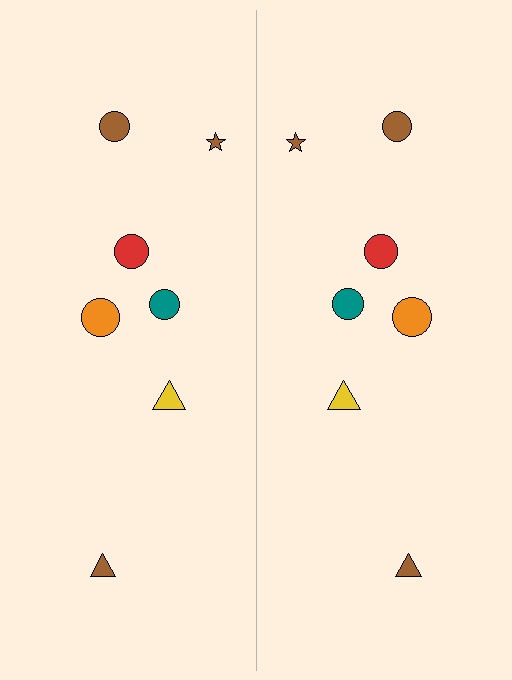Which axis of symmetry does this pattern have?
The pattern has a vertical axis of symmetry running through the center of the image.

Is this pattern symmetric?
Yes, this pattern has bilateral (reflection) symmetry.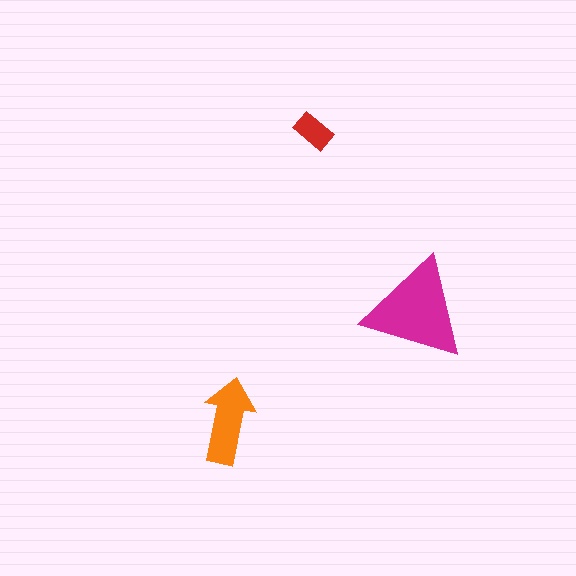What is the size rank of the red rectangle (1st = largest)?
3rd.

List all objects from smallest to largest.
The red rectangle, the orange arrow, the magenta triangle.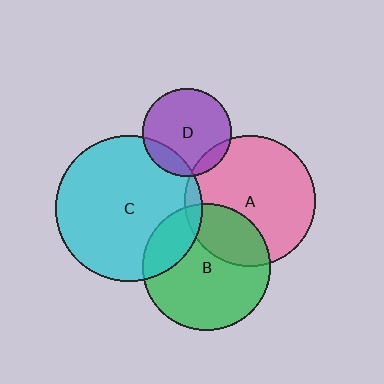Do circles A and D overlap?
Yes.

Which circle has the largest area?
Circle C (cyan).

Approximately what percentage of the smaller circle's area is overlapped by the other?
Approximately 10%.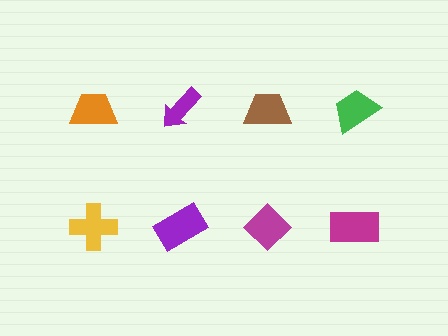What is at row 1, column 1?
An orange trapezoid.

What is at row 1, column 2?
A purple arrow.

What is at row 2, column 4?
A magenta rectangle.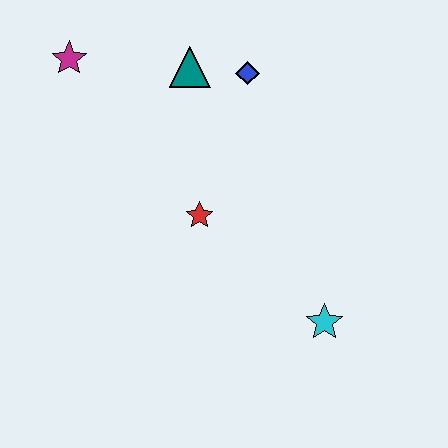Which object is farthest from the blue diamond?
The cyan star is farthest from the blue diamond.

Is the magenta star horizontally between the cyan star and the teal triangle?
No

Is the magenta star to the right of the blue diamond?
No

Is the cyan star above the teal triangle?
No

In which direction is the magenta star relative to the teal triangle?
The magenta star is to the left of the teal triangle.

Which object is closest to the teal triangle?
The blue diamond is closest to the teal triangle.